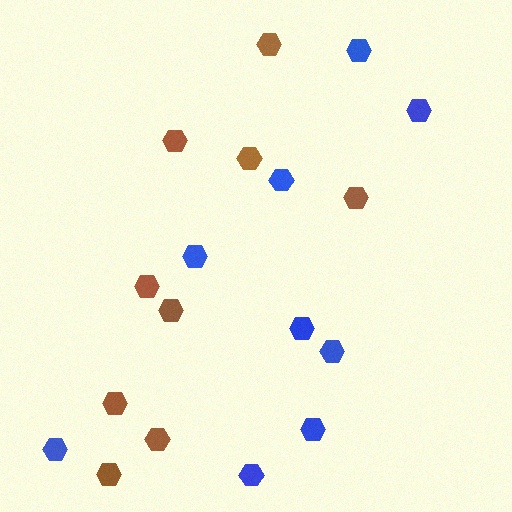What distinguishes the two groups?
There are 2 groups: one group of blue hexagons (9) and one group of brown hexagons (9).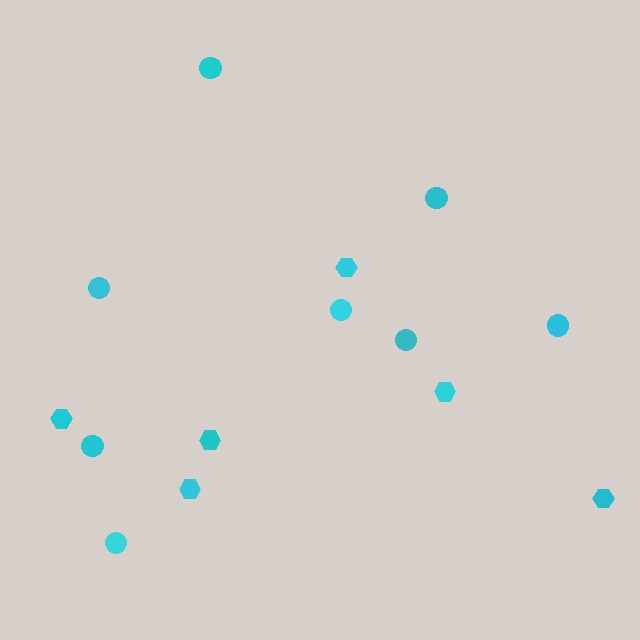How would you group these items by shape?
There are 2 groups: one group of hexagons (6) and one group of circles (8).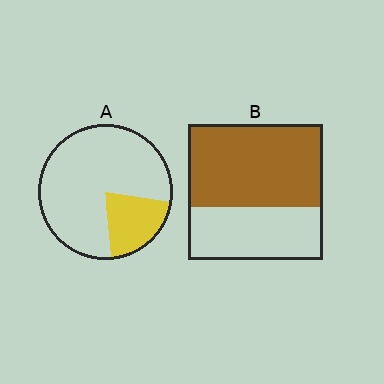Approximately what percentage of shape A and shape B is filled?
A is approximately 20% and B is approximately 60%.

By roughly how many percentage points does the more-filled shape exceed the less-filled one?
By roughly 40 percentage points (B over A).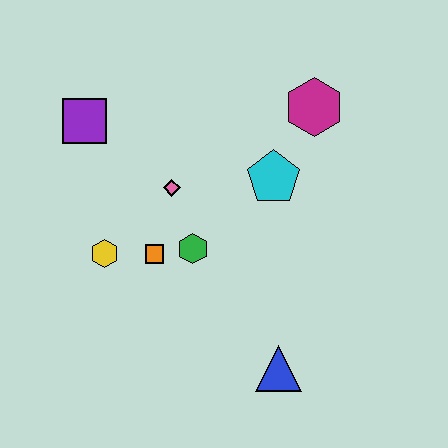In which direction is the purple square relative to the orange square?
The purple square is above the orange square.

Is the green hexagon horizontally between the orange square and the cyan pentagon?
Yes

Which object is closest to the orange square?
The green hexagon is closest to the orange square.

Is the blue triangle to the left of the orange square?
No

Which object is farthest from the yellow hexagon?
The magenta hexagon is farthest from the yellow hexagon.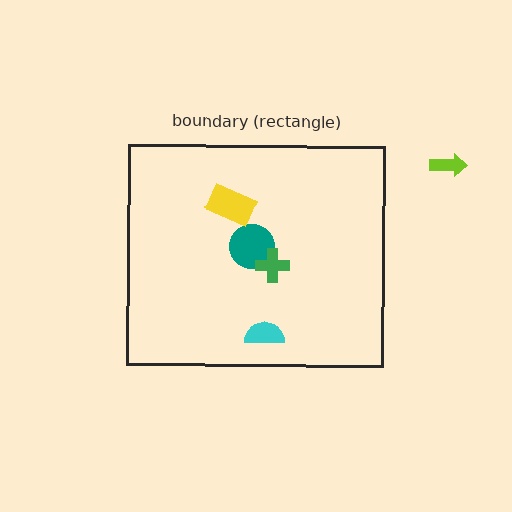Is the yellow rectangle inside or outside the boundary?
Inside.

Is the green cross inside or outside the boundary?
Inside.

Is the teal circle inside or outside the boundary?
Inside.